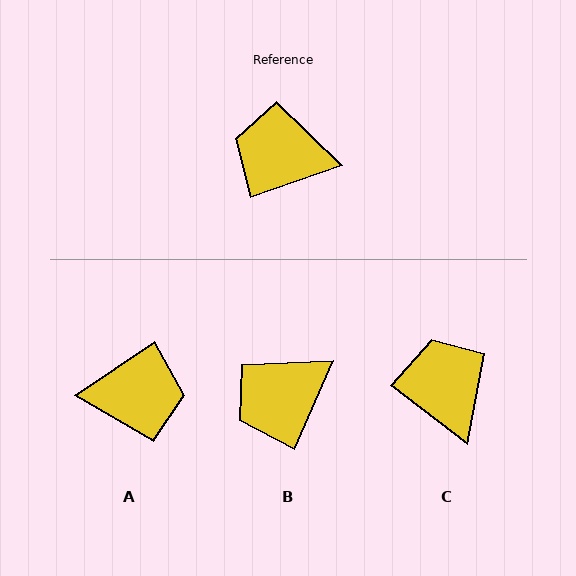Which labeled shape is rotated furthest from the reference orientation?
A, about 165 degrees away.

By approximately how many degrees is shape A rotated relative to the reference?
Approximately 165 degrees clockwise.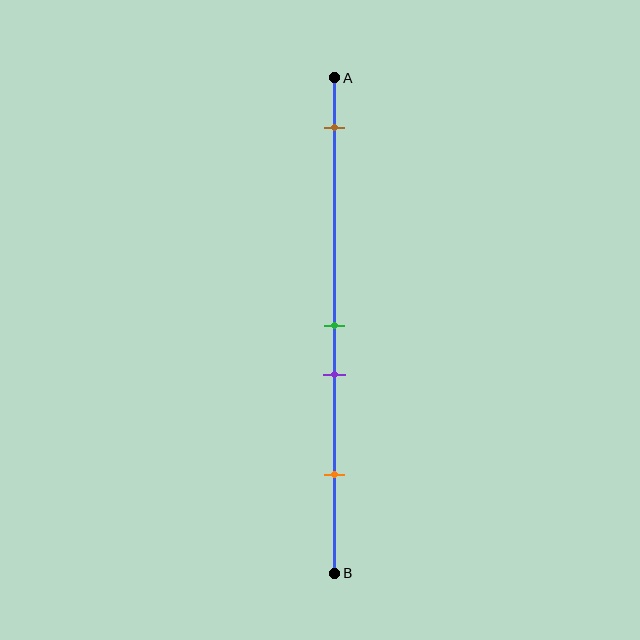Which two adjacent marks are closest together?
The green and purple marks are the closest adjacent pair.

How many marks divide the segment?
There are 4 marks dividing the segment.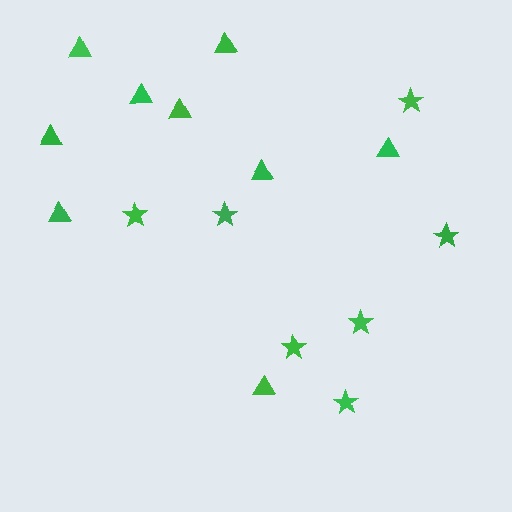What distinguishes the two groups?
There are 2 groups: one group of stars (7) and one group of triangles (9).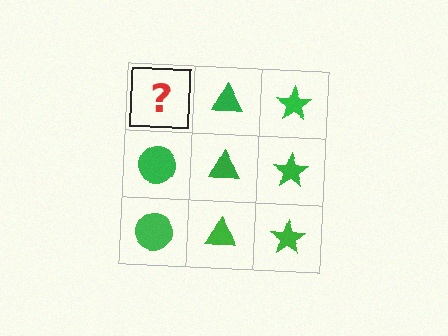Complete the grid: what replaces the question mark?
The question mark should be replaced with a green circle.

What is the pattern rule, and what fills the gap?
The rule is that each column has a consistent shape. The gap should be filled with a green circle.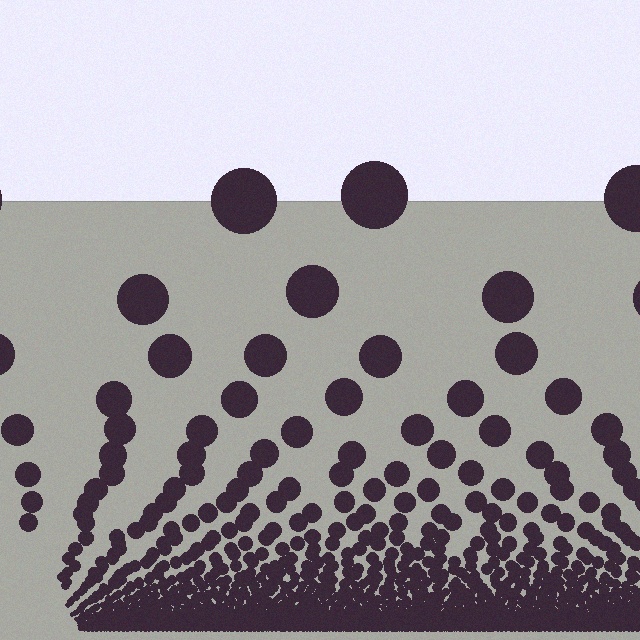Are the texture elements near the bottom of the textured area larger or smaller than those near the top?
Smaller. The gradient is inverted — elements near the bottom are smaller and denser.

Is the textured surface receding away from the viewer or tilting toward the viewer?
The surface appears to tilt toward the viewer. Texture elements get larger and sparser toward the top.